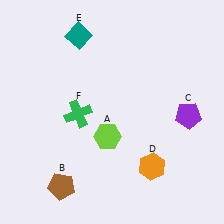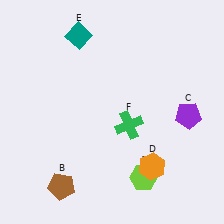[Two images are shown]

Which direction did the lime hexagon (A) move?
The lime hexagon (A) moved down.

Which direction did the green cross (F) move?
The green cross (F) moved right.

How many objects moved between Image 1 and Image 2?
2 objects moved between the two images.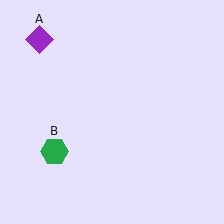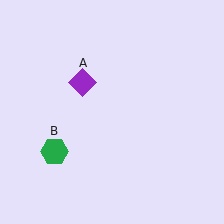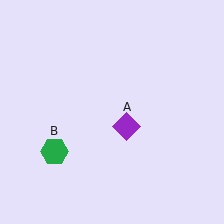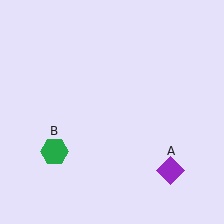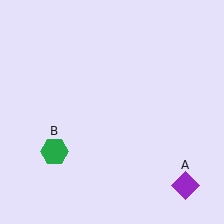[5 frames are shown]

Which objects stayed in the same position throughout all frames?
Green hexagon (object B) remained stationary.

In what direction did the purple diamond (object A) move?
The purple diamond (object A) moved down and to the right.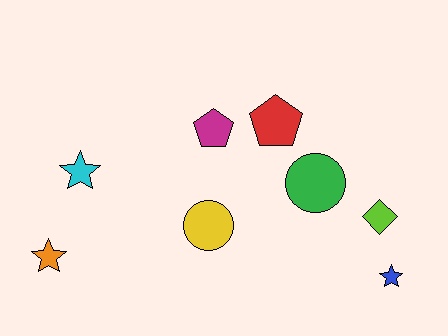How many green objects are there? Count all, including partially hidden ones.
There is 1 green object.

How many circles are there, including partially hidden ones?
There are 2 circles.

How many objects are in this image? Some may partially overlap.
There are 8 objects.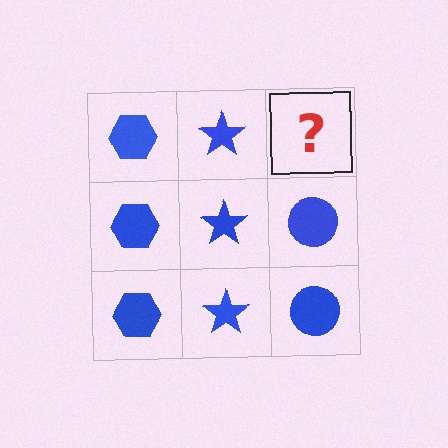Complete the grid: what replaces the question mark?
The question mark should be replaced with a blue circle.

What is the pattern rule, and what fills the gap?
The rule is that each column has a consistent shape. The gap should be filled with a blue circle.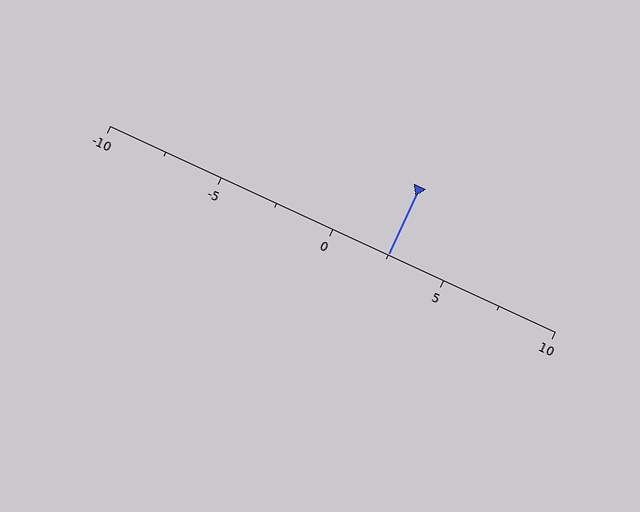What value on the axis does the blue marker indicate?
The marker indicates approximately 2.5.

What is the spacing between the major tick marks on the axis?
The major ticks are spaced 5 apart.